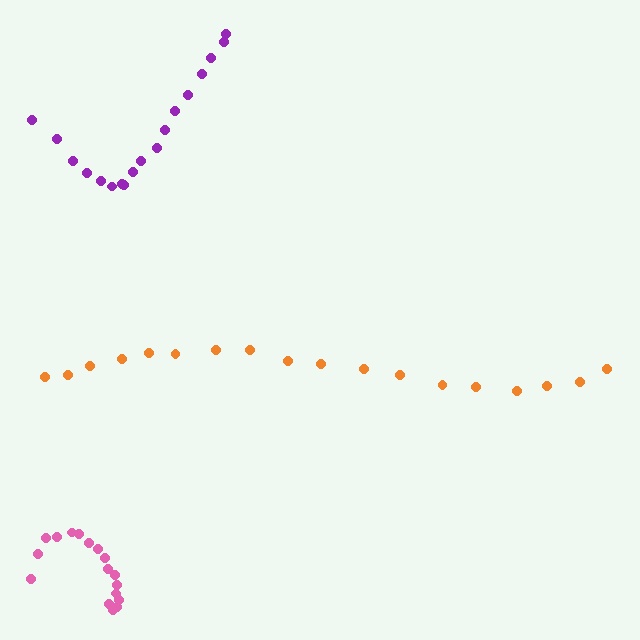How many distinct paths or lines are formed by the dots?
There are 3 distinct paths.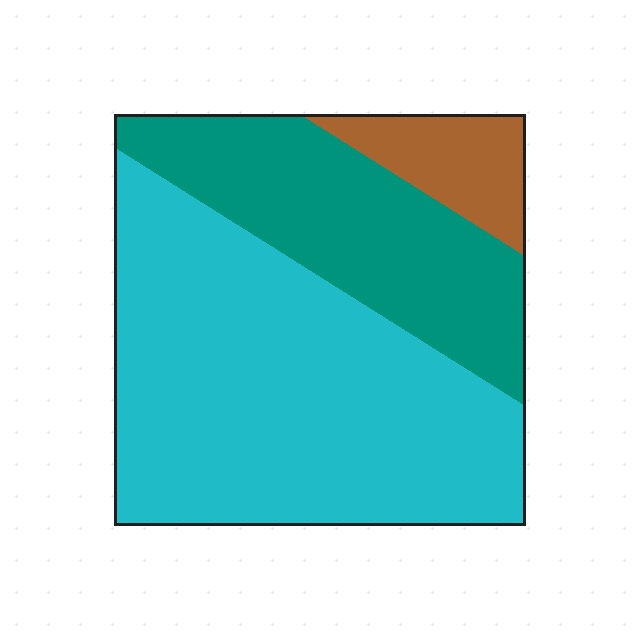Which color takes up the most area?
Cyan, at roughly 60%.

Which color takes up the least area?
Brown, at roughly 10%.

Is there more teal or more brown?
Teal.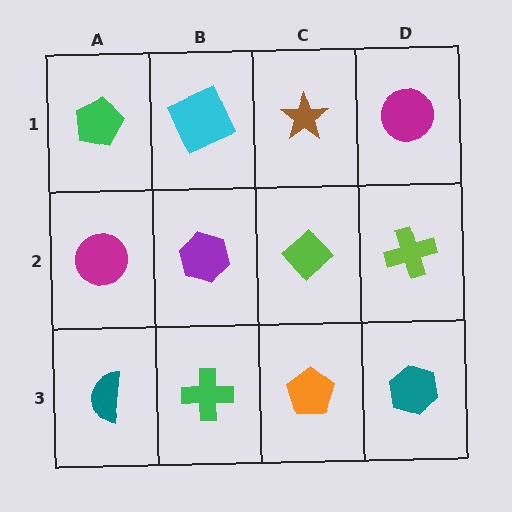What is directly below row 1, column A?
A magenta circle.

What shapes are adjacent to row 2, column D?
A magenta circle (row 1, column D), a teal hexagon (row 3, column D), a lime diamond (row 2, column C).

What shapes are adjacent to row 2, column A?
A green pentagon (row 1, column A), a teal semicircle (row 3, column A), a purple hexagon (row 2, column B).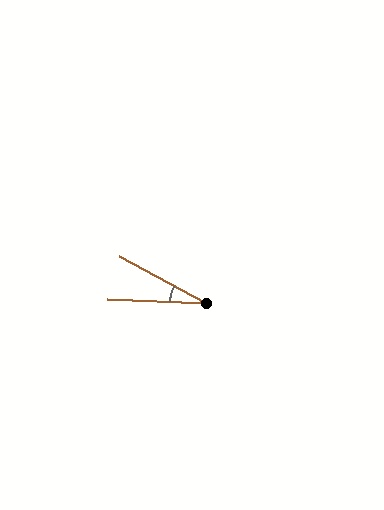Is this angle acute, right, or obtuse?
It is acute.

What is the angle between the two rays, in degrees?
Approximately 26 degrees.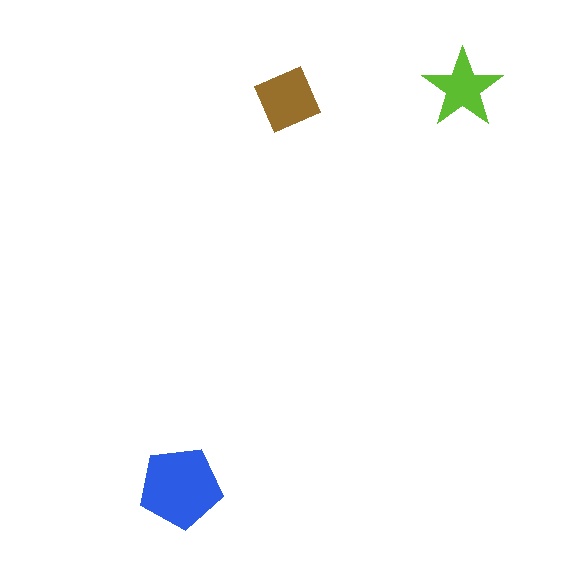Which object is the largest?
The blue pentagon.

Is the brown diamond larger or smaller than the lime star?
Larger.